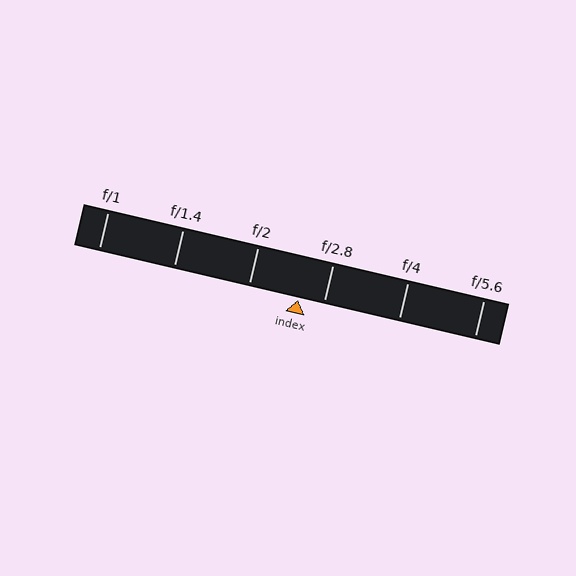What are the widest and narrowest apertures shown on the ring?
The widest aperture shown is f/1 and the narrowest is f/5.6.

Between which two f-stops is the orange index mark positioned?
The index mark is between f/2 and f/2.8.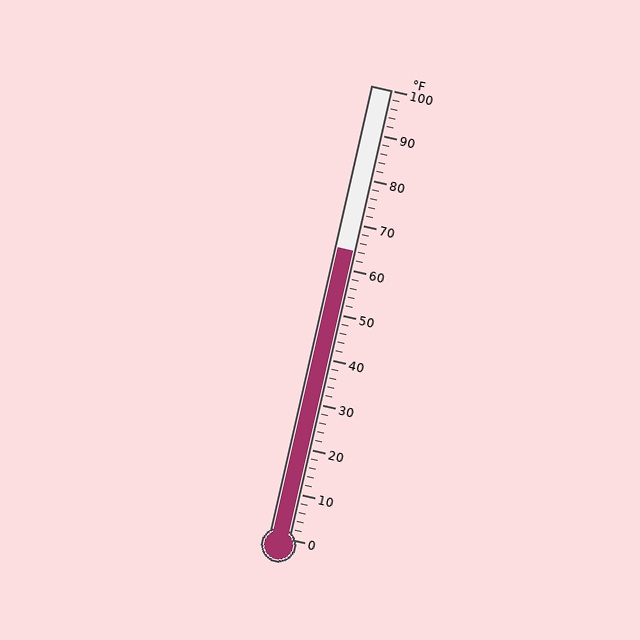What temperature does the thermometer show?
The thermometer shows approximately 64°F.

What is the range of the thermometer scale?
The thermometer scale ranges from 0°F to 100°F.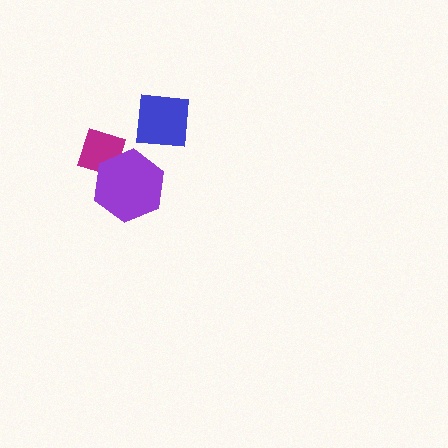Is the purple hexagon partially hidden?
No, no other shape covers it.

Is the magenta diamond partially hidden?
Yes, it is partially covered by another shape.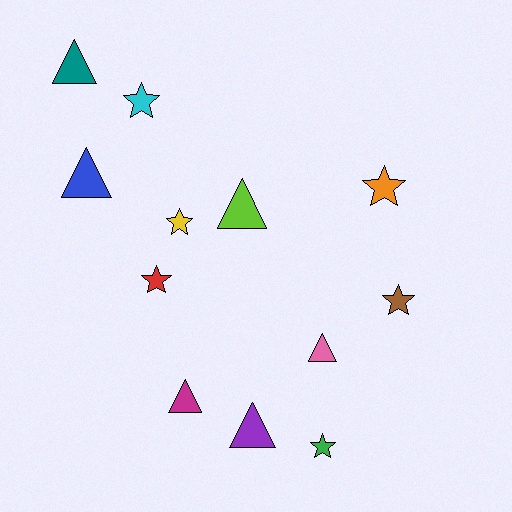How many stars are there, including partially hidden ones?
There are 6 stars.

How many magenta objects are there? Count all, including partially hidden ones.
There is 1 magenta object.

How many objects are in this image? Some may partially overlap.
There are 12 objects.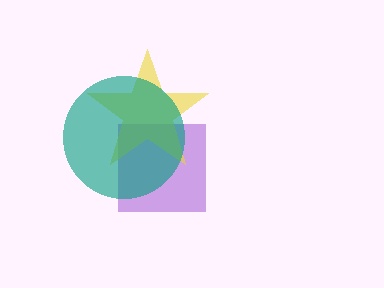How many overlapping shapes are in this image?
There are 3 overlapping shapes in the image.